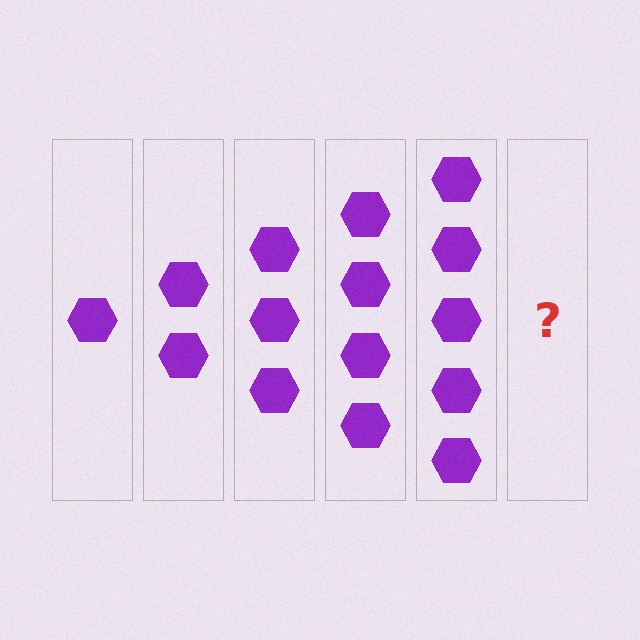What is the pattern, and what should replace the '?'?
The pattern is that each step adds one more hexagon. The '?' should be 6 hexagons.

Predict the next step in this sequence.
The next step is 6 hexagons.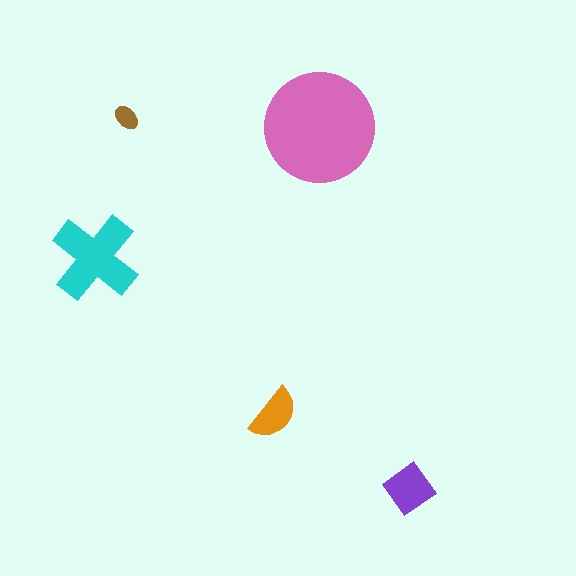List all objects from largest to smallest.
The pink circle, the cyan cross, the purple diamond, the orange semicircle, the brown ellipse.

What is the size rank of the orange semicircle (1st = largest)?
4th.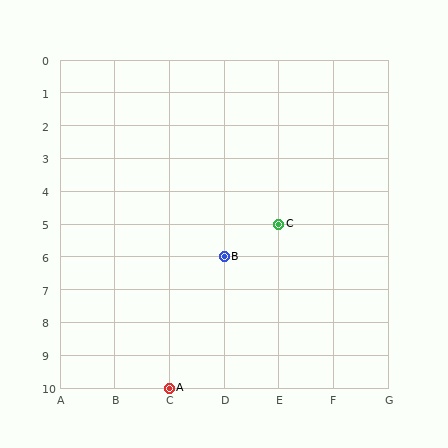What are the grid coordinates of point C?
Point C is at grid coordinates (E, 5).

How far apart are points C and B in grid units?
Points C and B are 1 column and 1 row apart (about 1.4 grid units diagonally).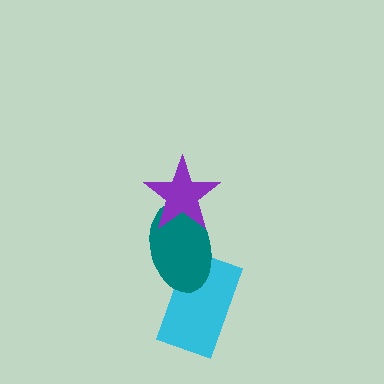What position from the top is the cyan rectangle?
The cyan rectangle is 3rd from the top.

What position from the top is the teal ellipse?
The teal ellipse is 2nd from the top.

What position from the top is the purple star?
The purple star is 1st from the top.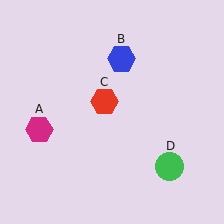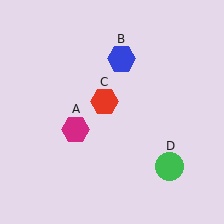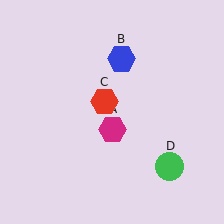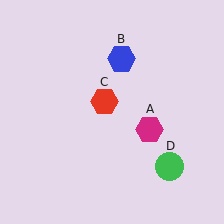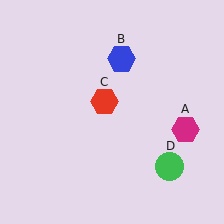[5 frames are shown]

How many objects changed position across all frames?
1 object changed position: magenta hexagon (object A).